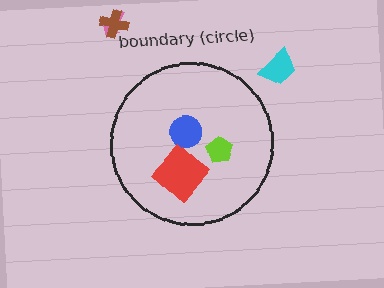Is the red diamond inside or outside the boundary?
Inside.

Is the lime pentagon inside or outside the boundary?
Inside.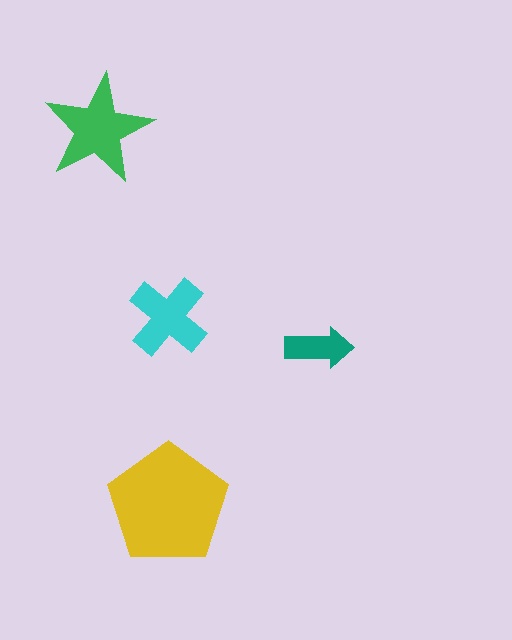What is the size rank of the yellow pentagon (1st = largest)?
1st.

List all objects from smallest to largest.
The teal arrow, the cyan cross, the green star, the yellow pentagon.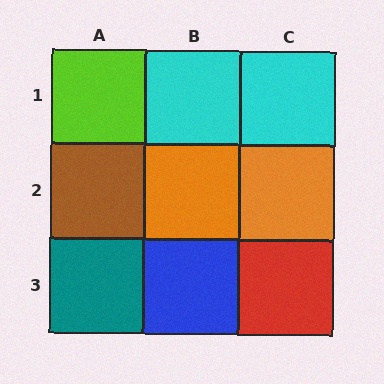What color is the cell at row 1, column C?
Cyan.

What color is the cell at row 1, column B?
Cyan.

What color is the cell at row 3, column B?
Blue.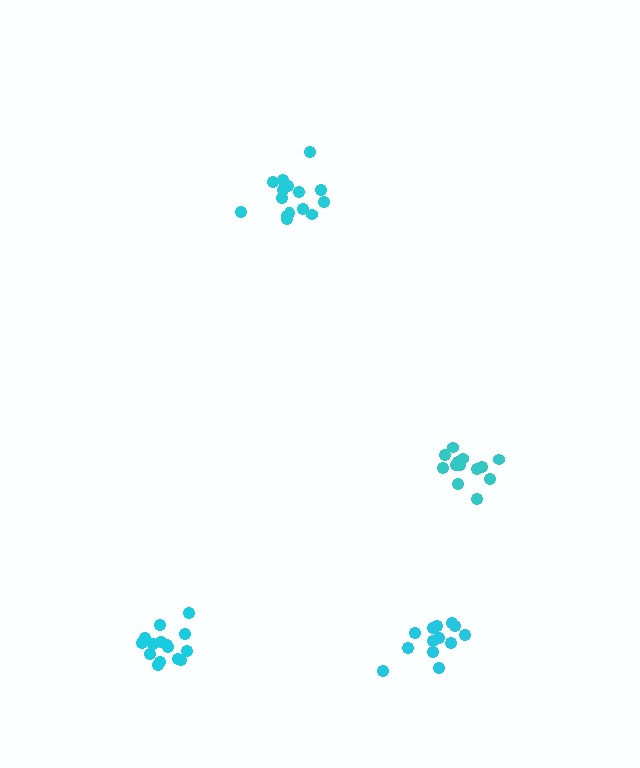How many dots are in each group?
Group 1: 15 dots, Group 2: 15 dots, Group 3: 13 dots, Group 4: 13 dots (56 total).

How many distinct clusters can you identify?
There are 4 distinct clusters.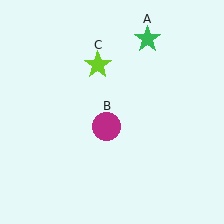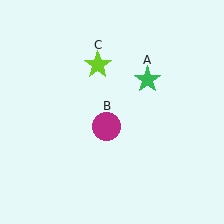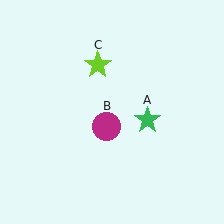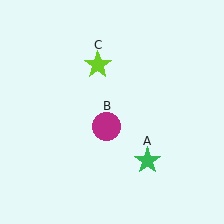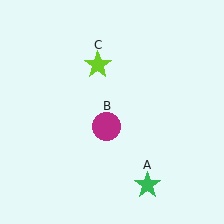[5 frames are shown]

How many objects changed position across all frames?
1 object changed position: green star (object A).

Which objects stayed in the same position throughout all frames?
Magenta circle (object B) and lime star (object C) remained stationary.